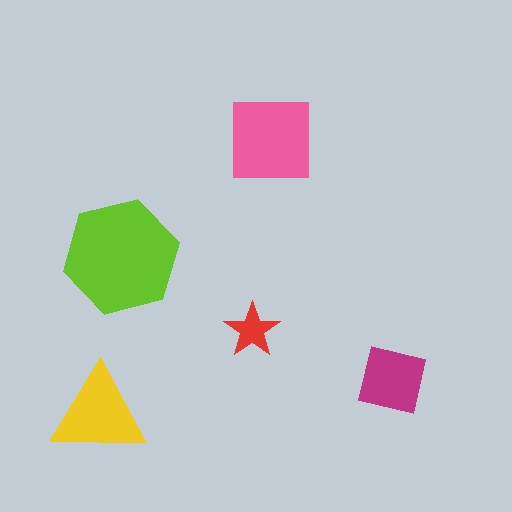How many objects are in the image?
There are 5 objects in the image.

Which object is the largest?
The lime hexagon.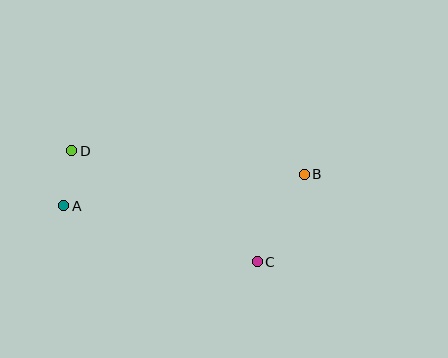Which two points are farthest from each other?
Points A and B are farthest from each other.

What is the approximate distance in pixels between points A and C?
The distance between A and C is approximately 202 pixels.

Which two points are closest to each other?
Points A and D are closest to each other.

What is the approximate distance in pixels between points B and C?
The distance between B and C is approximately 99 pixels.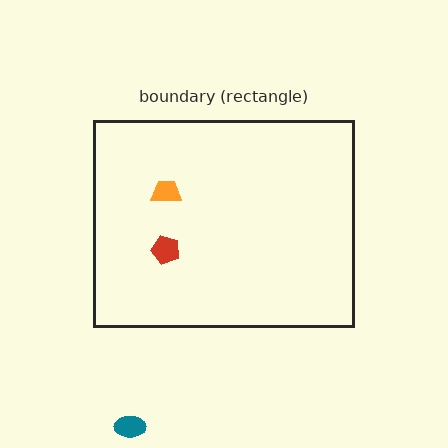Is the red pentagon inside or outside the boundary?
Inside.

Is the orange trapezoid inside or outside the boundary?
Inside.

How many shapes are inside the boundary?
2 inside, 1 outside.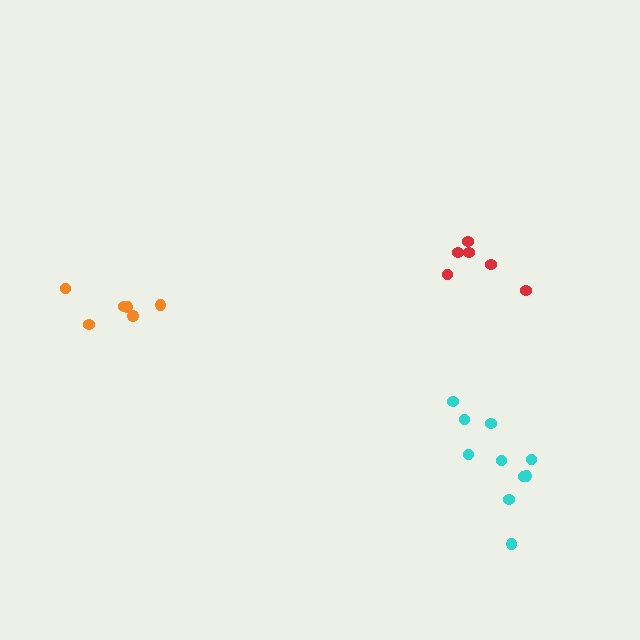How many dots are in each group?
Group 1: 6 dots, Group 2: 10 dots, Group 3: 6 dots (22 total).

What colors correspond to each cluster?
The clusters are colored: orange, cyan, red.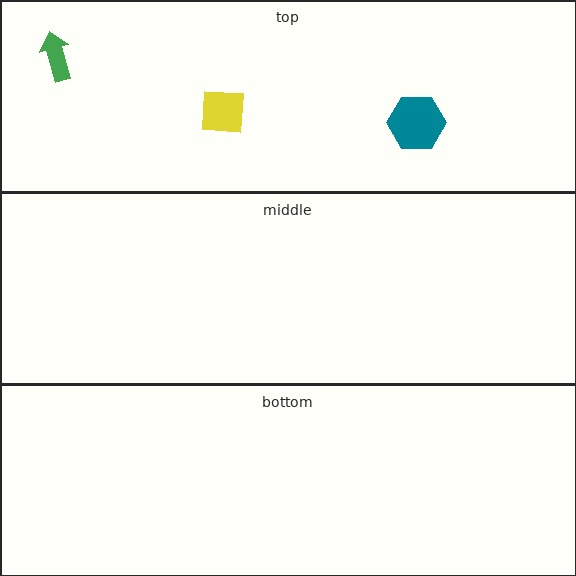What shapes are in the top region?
The teal hexagon, the green arrow, the yellow square.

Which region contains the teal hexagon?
The top region.